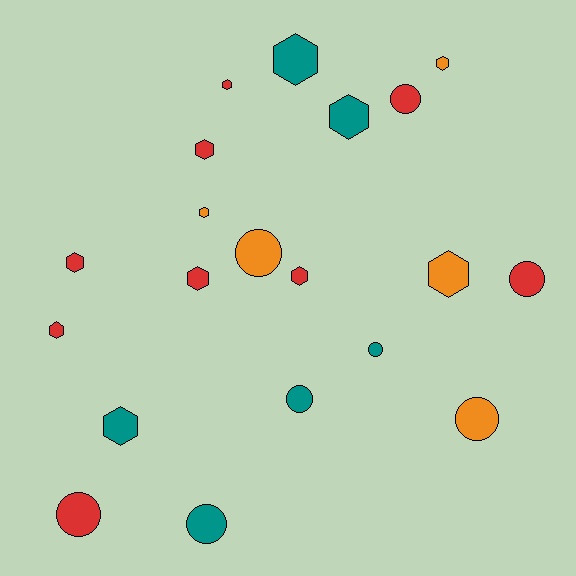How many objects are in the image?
There are 20 objects.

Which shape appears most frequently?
Hexagon, with 12 objects.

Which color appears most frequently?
Red, with 9 objects.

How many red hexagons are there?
There are 6 red hexagons.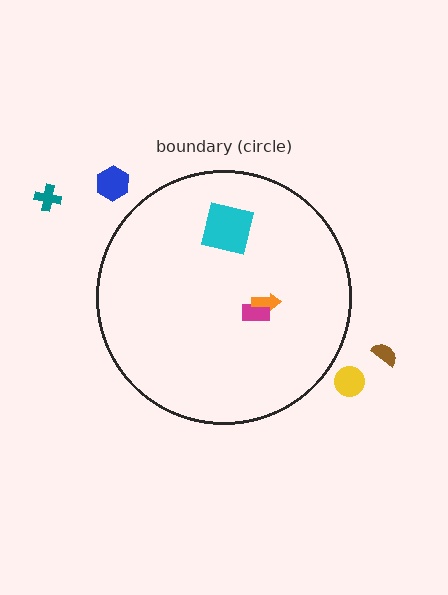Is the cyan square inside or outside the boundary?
Inside.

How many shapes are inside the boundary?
3 inside, 4 outside.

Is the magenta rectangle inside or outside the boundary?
Inside.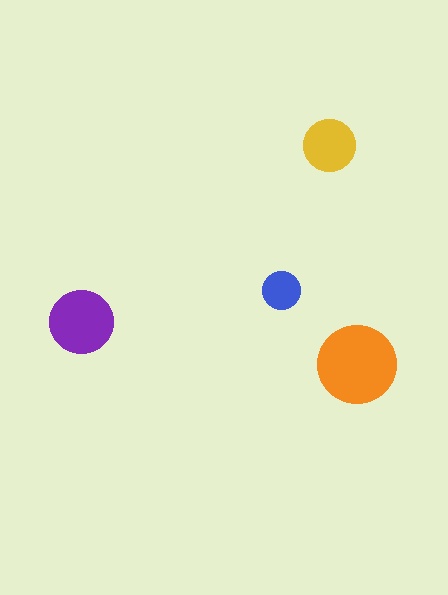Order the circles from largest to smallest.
the orange one, the purple one, the yellow one, the blue one.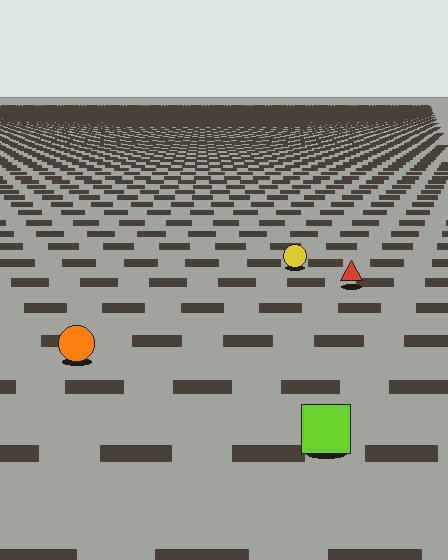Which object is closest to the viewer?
The lime square is closest. The texture marks near it are larger and more spread out.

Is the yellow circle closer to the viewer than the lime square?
No. The lime square is closer — you can tell from the texture gradient: the ground texture is coarser near it.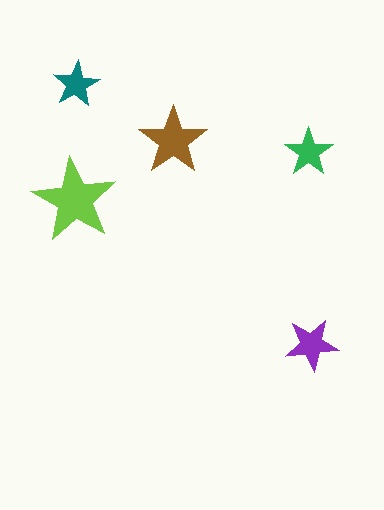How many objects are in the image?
There are 5 objects in the image.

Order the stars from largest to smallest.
the lime one, the brown one, the purple one, the green one, the teal one.